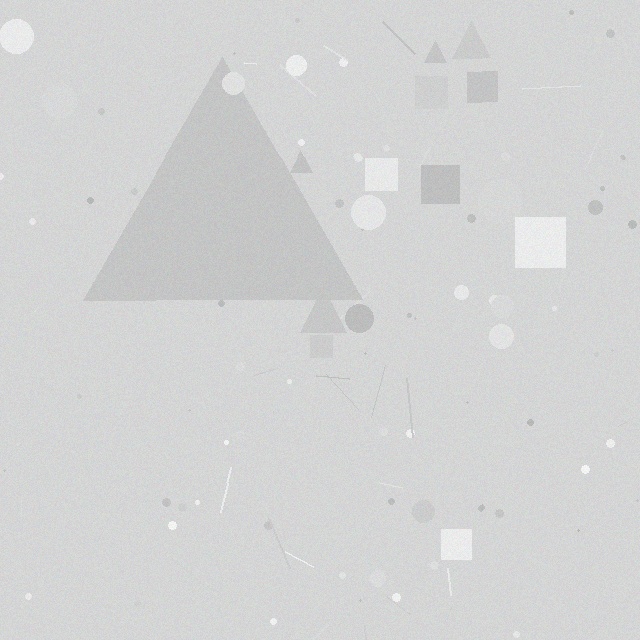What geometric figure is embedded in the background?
A triangle is embedded in the background.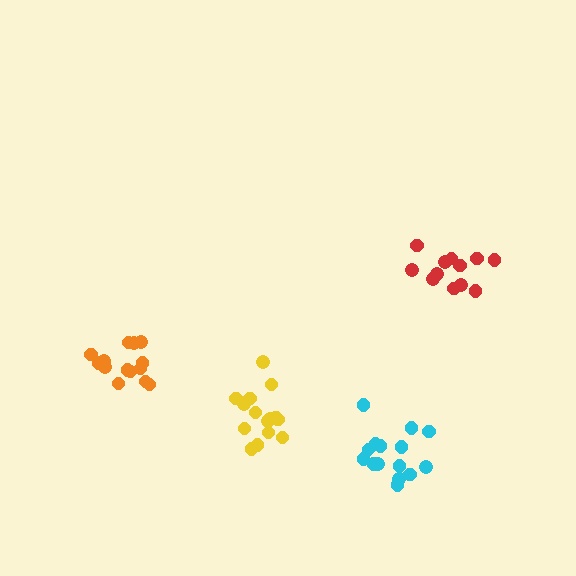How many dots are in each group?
Group 1: 12 dots, Group 2: 15 dots, Group 3: 14 dots, Group 4: 15 dots (56 total).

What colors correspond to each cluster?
The clusters are colored: red, yellow, orange, cyan.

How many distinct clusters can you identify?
There are 4 distinct clusters.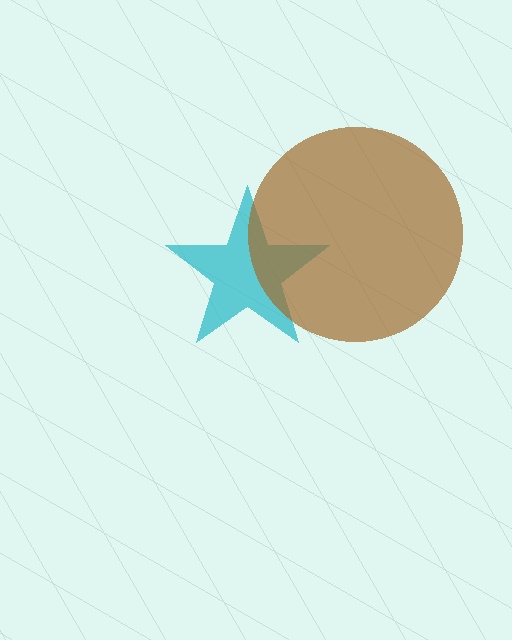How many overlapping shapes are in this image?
There are 2 overlapping shapes in the image.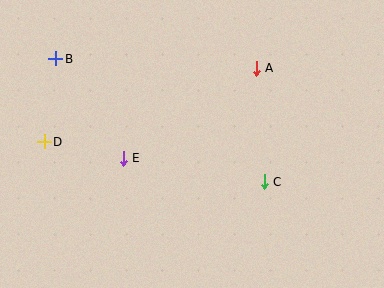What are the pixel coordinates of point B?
Point B is at (56, 59).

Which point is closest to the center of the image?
Point E at (123, 158) is closest to the center.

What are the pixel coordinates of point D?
Point D is at (44, 142).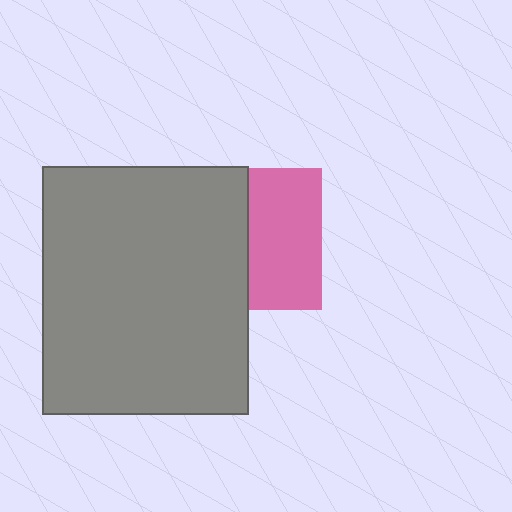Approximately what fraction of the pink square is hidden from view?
Roughly 49% of the pink square is hidden behind the gray rectangle.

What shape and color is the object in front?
The object in front is a gray rectangle.